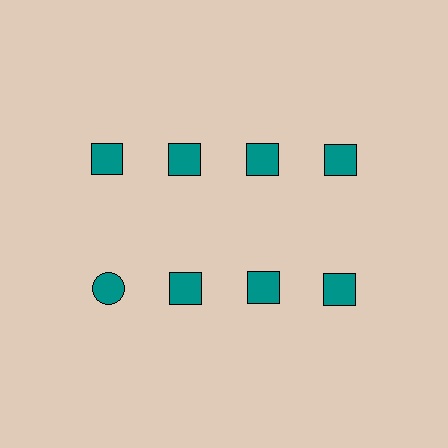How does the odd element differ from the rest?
It has a different shape: circle instead of square.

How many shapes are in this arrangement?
There are 8 shapes arranged in a grid pattern.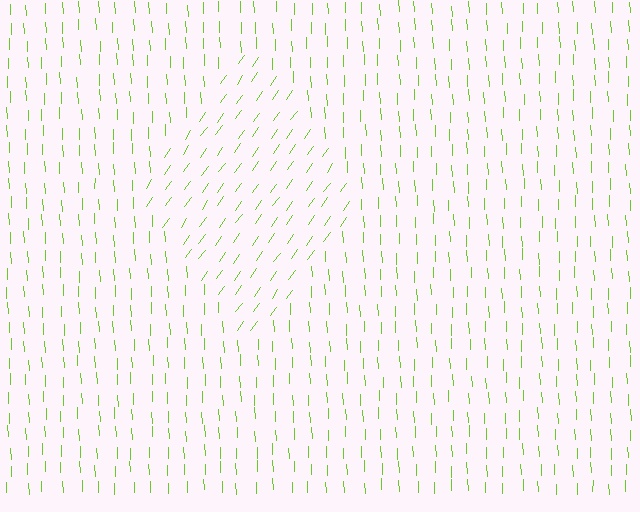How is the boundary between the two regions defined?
The boundary is defined purely by a change in line orientation (approximately 38 degrees difference). All lines are the same color and thickness.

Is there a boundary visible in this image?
Yes, there is a texture boundary formed by a change in line orientation.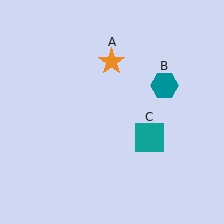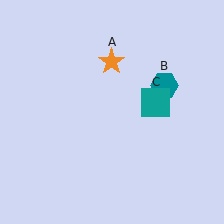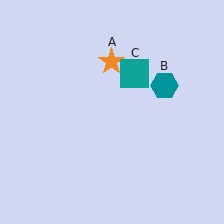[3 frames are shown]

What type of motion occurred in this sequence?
The teal square (object C) rotated counterclockwise around the center of the scene.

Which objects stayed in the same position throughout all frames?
Orange star (object A) and teal hexagon (object B) remained stationary.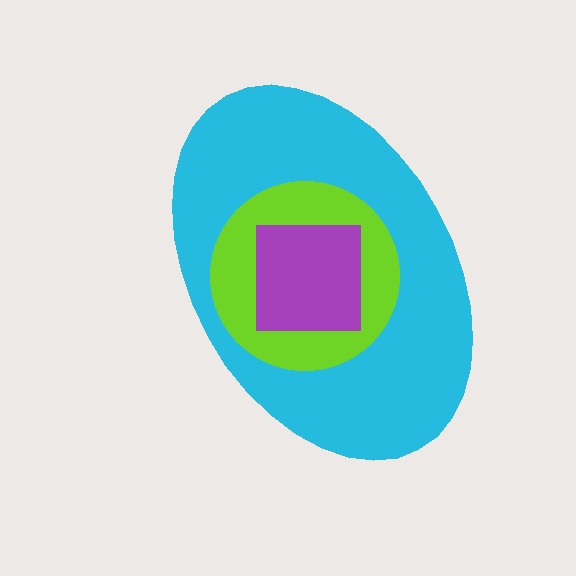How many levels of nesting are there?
3.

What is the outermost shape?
The cyan ellipse.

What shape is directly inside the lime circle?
The purple square.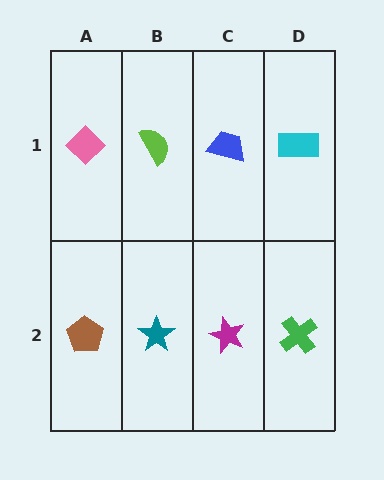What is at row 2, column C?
A magenta star.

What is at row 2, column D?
A green cross.